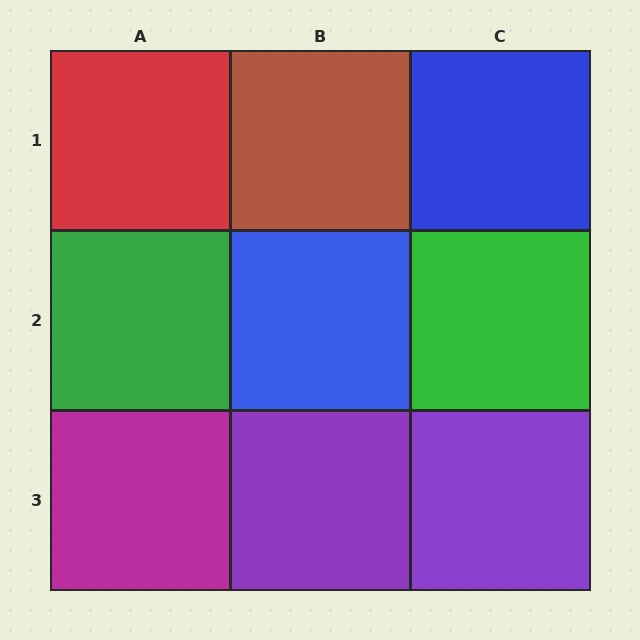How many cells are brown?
1 cell is brown.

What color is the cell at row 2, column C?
Green.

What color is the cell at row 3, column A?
Magenta.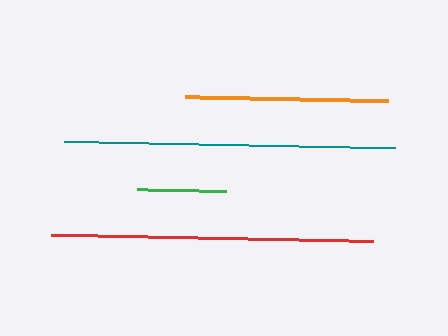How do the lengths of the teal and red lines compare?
The teal and red lines are approximately the same length.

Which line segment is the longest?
The teal line is the longest at approximately 330 pixels.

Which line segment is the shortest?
The green line is the shortest at approximately 90 pixels.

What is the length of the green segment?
The green segment is approximately 90 pixels long.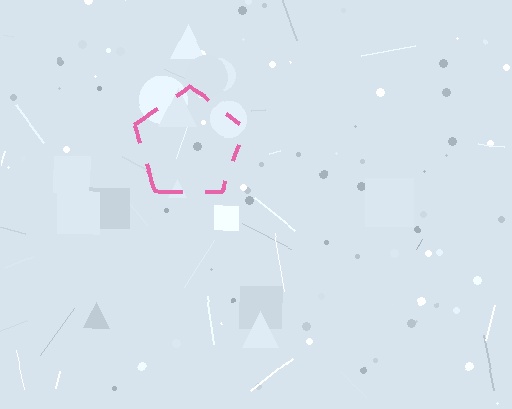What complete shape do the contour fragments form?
The contour fragments form a pentagon.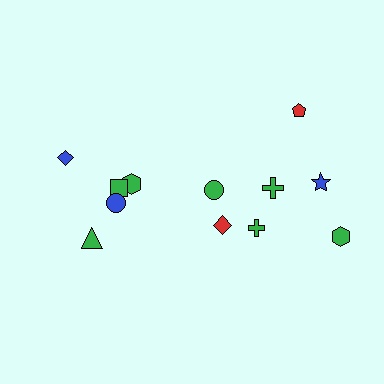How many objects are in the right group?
There are 7 objects.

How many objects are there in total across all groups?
There are 12 objects.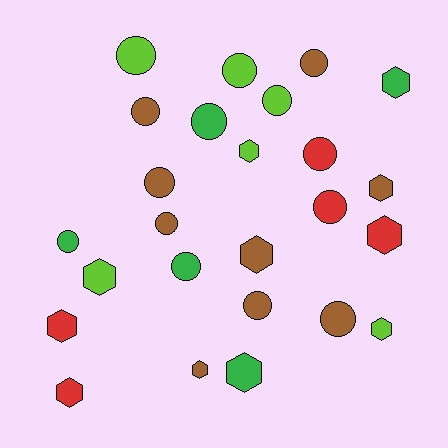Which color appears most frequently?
Brown, with 9 objects.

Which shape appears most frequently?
Circle, with 14 objects.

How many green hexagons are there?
There are 2 green hexagons.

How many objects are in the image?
There are 25 objects.